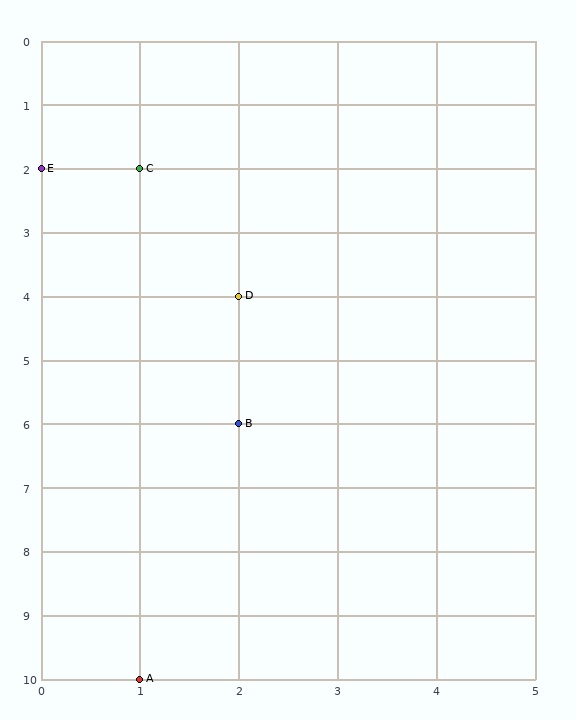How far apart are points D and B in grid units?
Points D and B are 2 rows apart.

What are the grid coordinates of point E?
Point E is at grid coordinates (0, 2).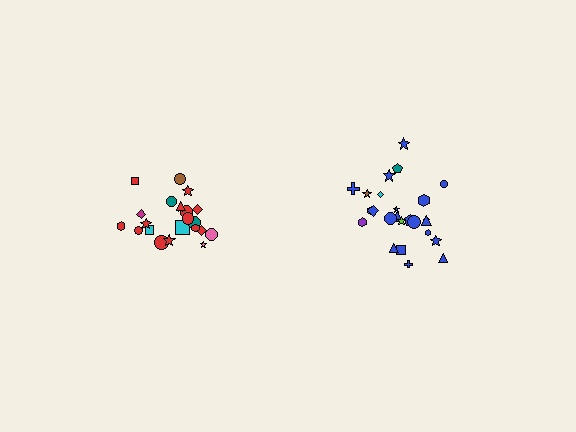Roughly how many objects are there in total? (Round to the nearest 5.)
Roughly 45 objects in total.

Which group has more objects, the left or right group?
The right group.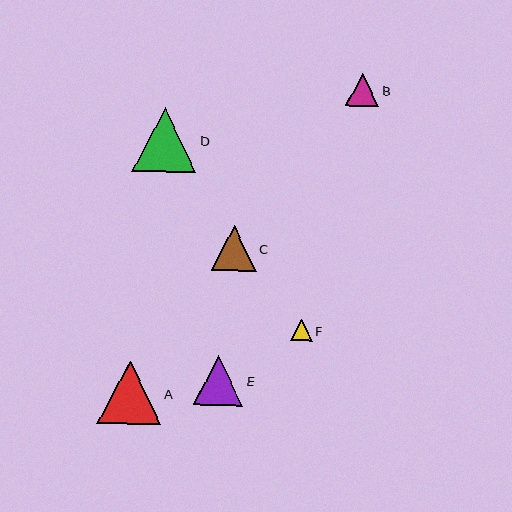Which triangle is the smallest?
Triangle F is the smallest with a size of approximately 22 pixels.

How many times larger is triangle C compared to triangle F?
Triangle C is approximately 2.1 times the size of triangle F.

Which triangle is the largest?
Triangle D is the largest with a size of approximately 64 pixels.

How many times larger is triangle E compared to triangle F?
Triangle E is approximately 2.3 times the size of triangle F.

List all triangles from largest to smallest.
From largest to smallest: D, A, E, C, B, F.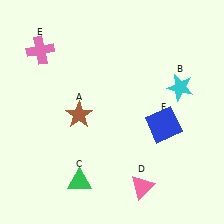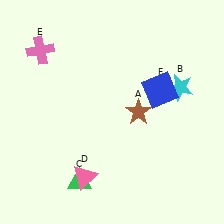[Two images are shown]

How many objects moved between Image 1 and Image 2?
3 objects moved between the two images.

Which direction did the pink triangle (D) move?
The pink triangle (D) moved left.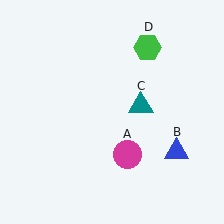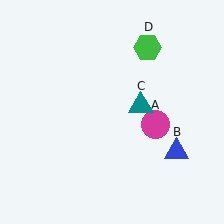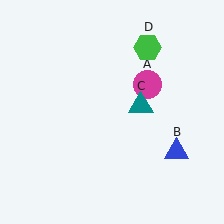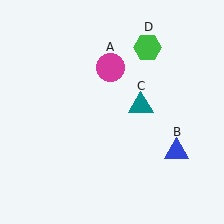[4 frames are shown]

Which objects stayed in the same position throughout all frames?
Blue triangle (object B) and teal triangle (object C) and green hexagon (object D) remained stationary.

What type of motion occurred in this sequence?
The magenta circle (object A) rotated counterclockwise around the center of the scene.